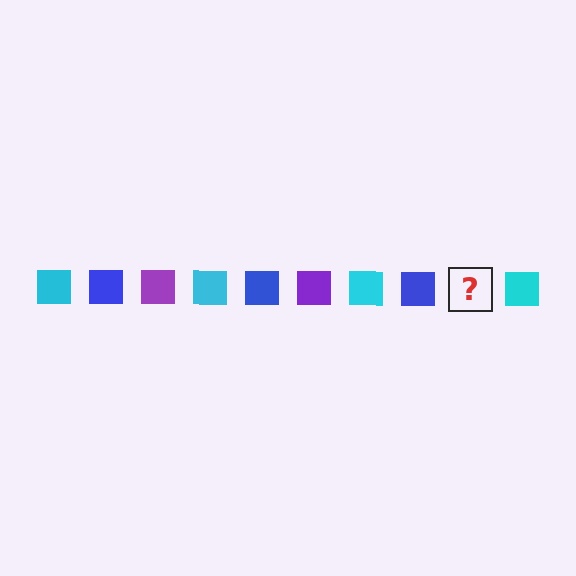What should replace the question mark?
The question mark should be replaced with a purple square.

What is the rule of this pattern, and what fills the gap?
The rule is that the pattern cycles through cyan, blue, purple squares. The gap should be filled with a purple square.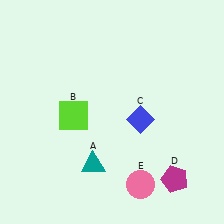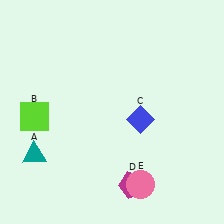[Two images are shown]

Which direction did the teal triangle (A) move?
The teal triangle (A) moved left.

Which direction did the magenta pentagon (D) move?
The magenta pentagon (D) moved left.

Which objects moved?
The objects that moved are: the teal triangle (A), the lime square (B), the magenta pentagon (D).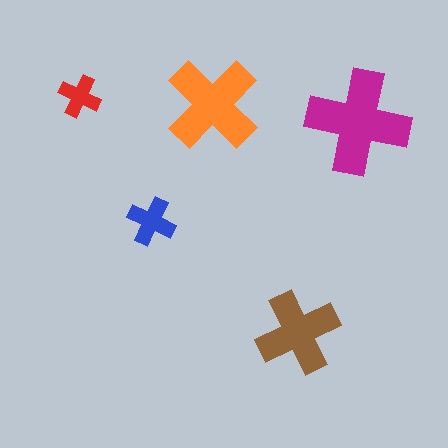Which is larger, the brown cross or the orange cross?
The orange one.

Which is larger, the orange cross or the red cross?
The orange one.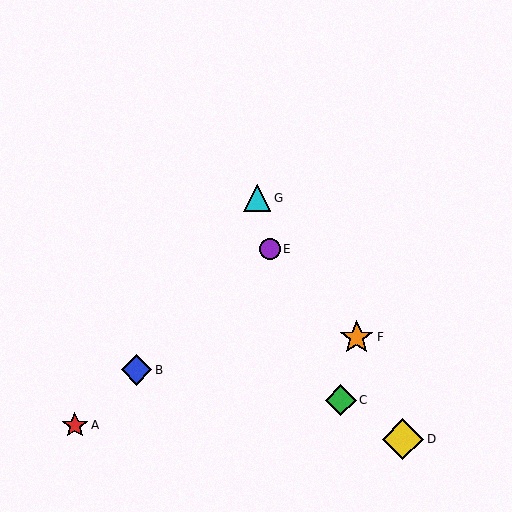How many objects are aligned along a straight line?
3 objects (A, B, E) are aligned along a straight line.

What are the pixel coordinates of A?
Object A is at (75, 425).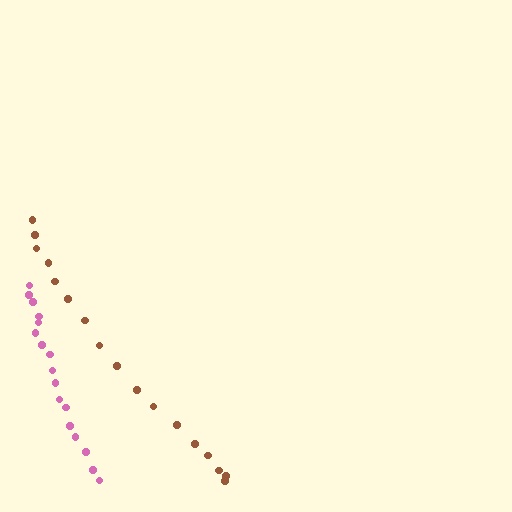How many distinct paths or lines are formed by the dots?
There are 2 distinct paths.